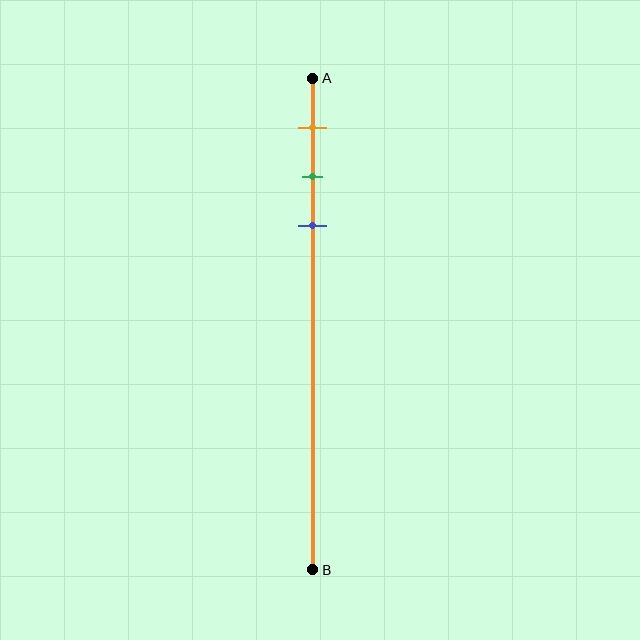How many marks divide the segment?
There are 3 marks dividing the segment.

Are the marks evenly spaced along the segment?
Yes, the marks are approximately evenly spaced.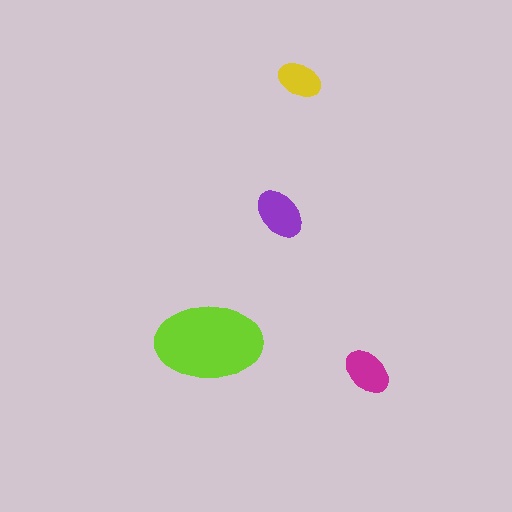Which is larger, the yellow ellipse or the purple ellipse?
The purple one.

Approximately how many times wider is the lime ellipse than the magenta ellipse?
About 2 times wider.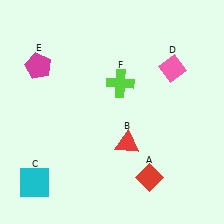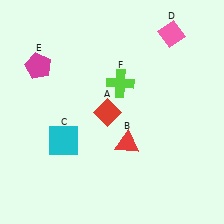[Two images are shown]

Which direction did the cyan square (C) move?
The cyan square (C) moved up.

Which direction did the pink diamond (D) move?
The pink diamond (D) moved up.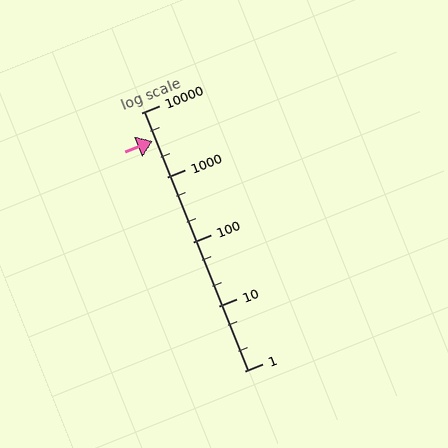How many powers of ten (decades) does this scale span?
The scale spans 4 decades, from 1 to 10000.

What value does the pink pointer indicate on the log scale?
The pointer indicates approximately 3700.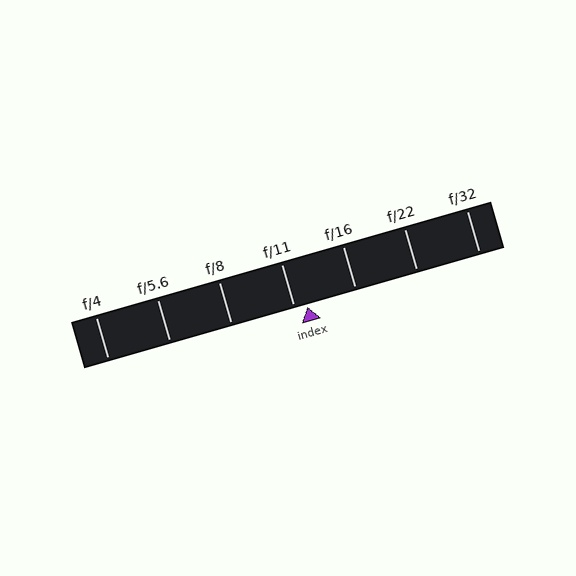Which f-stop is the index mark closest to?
The index mark is closest to f/11.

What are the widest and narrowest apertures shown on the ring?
The widest aperture shown is f/4 and the narrowest is f/32.